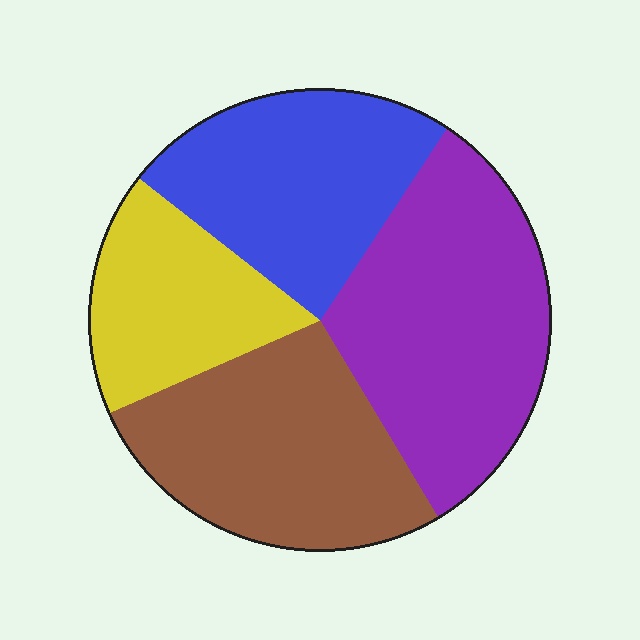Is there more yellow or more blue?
Blue.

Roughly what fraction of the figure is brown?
Brown covers roughly 25% of the figure.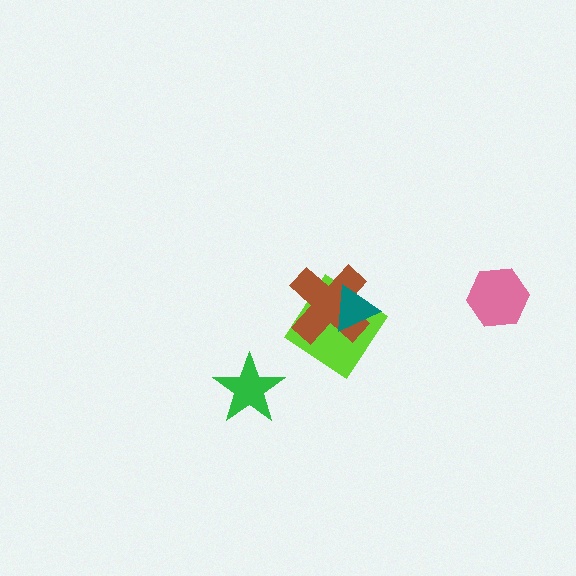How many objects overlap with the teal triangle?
2 objects overlap with the teal triangle.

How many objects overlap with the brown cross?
2 objects overlap with the brown cross.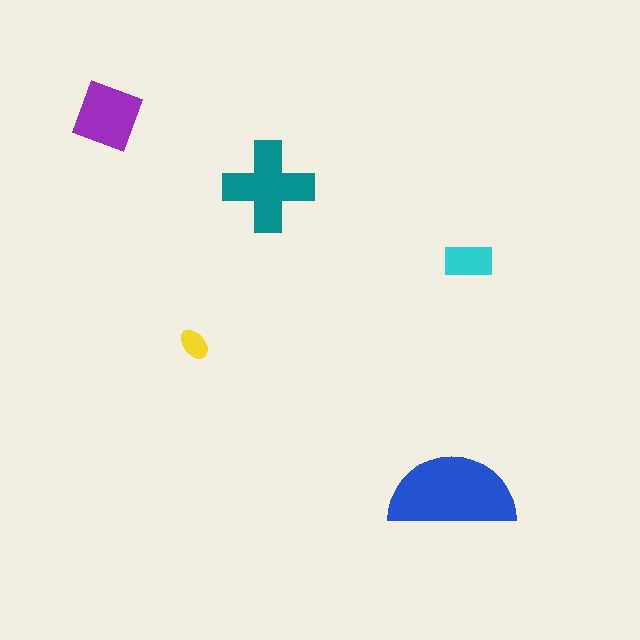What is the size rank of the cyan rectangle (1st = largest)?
4th.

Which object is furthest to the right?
The cyan rectangle is rightmost.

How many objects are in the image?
There are 5 objects in the image.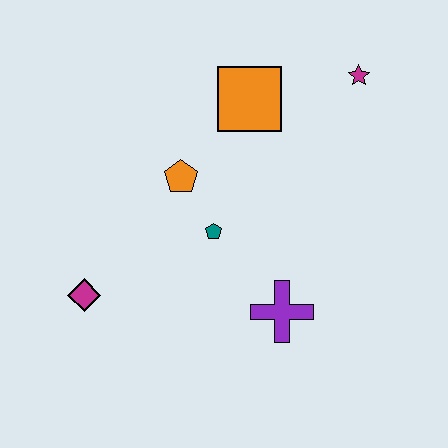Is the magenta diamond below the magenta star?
Yes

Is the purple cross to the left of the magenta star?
Yes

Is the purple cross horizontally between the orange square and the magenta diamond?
No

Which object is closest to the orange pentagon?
The teal pentagon is closest to the orange pentagon.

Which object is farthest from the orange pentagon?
The magenta star is farthest from the orange pentagon.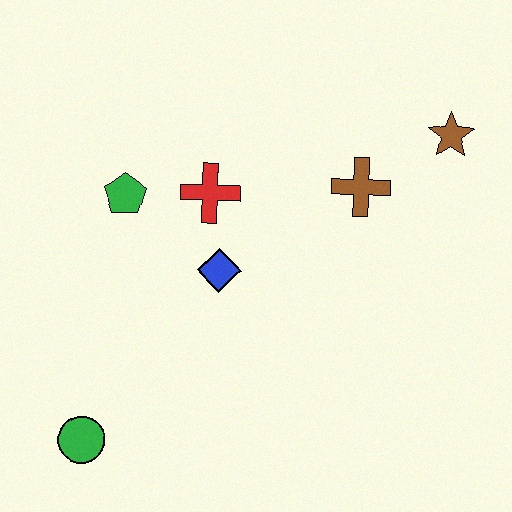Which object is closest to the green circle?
The blue diamond is closest to the green circle.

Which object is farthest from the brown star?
The green circle is farthest from the brown star.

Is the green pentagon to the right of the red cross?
No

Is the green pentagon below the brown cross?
Yes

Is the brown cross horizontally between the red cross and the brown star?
Yes